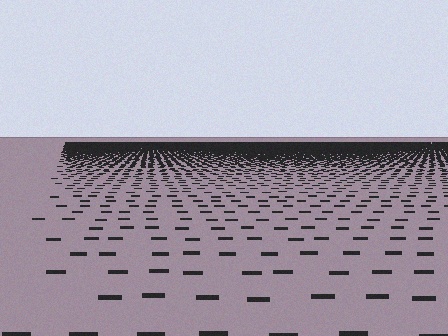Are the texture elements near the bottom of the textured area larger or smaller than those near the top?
Larger. Near the bottom, elements are closer to the viewer and appear at a bigger on-screen size.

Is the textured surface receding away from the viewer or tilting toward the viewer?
The surface is receding away from the viewer. Texture elements get smaller and denser toward the top.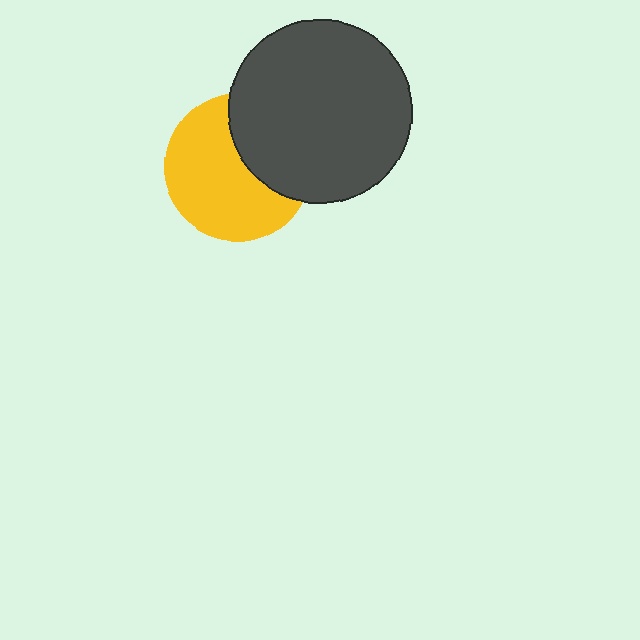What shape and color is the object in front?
The object in front is a dark gray circle.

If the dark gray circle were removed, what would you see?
You would see the complete yellow circle.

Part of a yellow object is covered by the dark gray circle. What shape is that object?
It is a circle.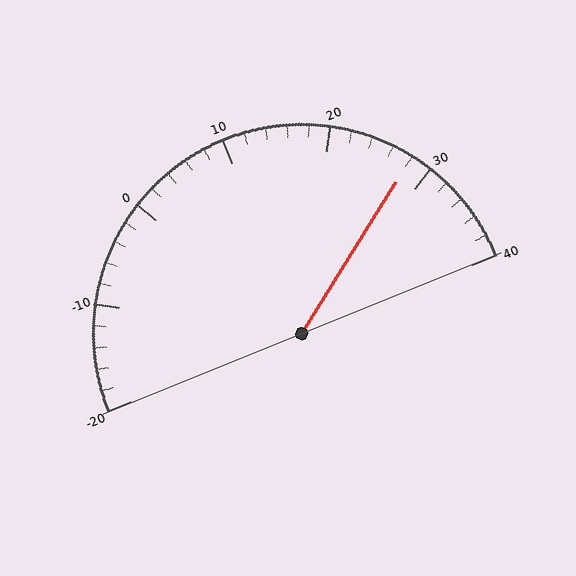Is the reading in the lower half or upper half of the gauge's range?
The reading is in the upper half of the range (-20 to 40).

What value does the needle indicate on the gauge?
The needle indicates approximately 28.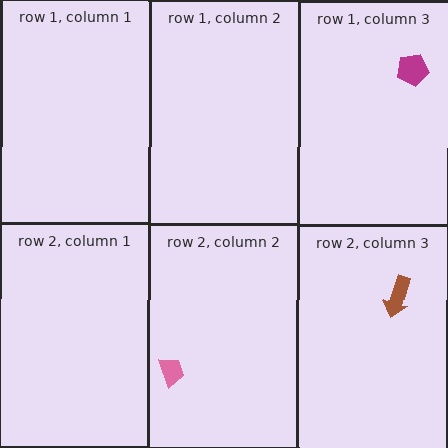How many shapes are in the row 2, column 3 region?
1.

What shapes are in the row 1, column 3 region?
The magenta pentagon.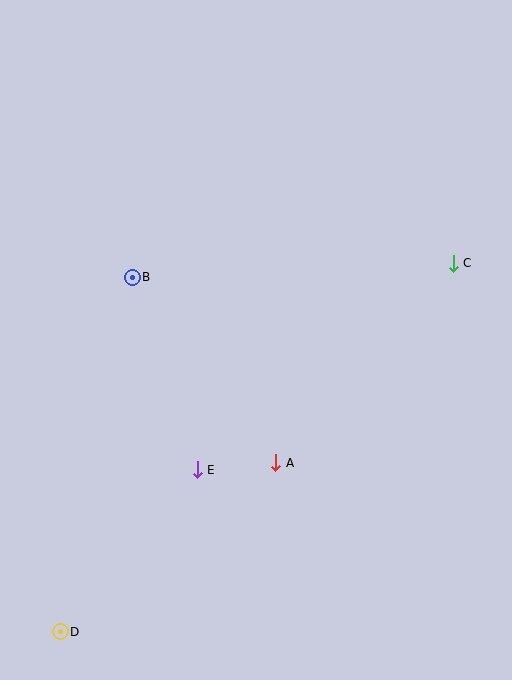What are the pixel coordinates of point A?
Point A is at (276, 463).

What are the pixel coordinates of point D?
Point D is at (60, 632).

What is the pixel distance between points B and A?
The distance between B and A is 235 pixels.